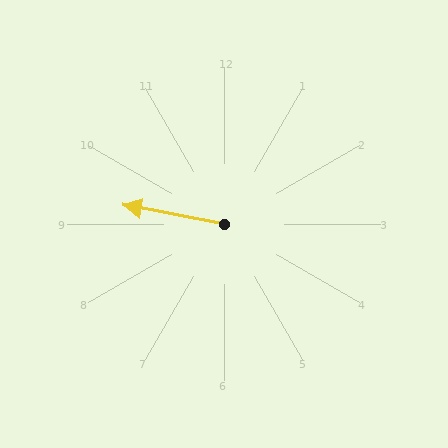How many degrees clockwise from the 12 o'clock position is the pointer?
Approximately 281 degrees.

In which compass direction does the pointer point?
West.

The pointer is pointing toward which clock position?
Roughly 9 o'clock.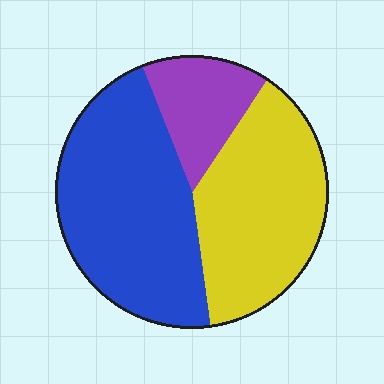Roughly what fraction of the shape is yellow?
Yellow covers about 40% of the shape.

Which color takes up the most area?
Blue, at roughly 45%.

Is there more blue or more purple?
Blue.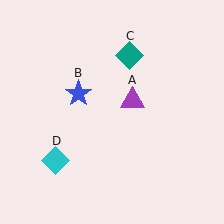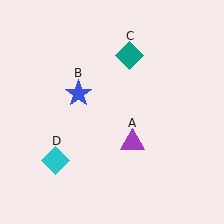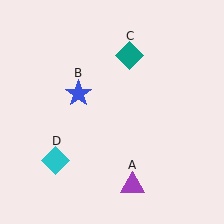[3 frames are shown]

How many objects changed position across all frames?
1 object changed position: purple triangle (object A).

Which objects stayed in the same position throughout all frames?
Blue star (object B) and teal diamond (object C) and cyan diamond (object D) remained stationary.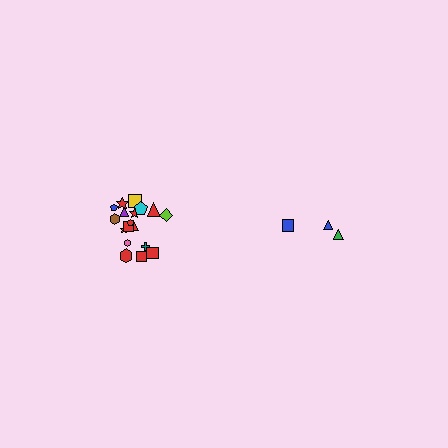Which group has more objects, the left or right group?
The left group.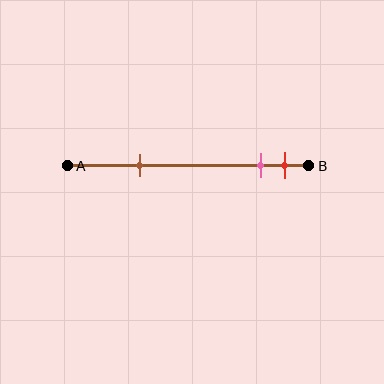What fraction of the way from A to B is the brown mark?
The brown mark is approximately 30% (0.3) of the way from A to B.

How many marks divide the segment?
There are 3 marks dividing the segment.